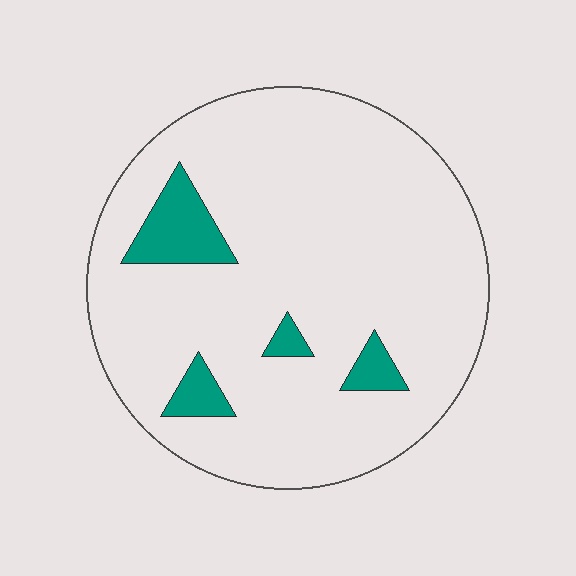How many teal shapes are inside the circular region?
4.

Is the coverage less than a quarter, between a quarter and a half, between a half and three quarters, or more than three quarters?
Less than a quarter.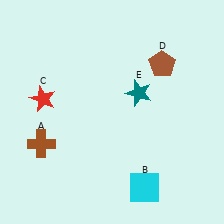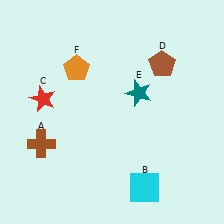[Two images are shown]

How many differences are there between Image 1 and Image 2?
There is 1 difference between the two images.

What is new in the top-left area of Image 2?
An orange pentagon (F) was added in the top-left area of Image 2.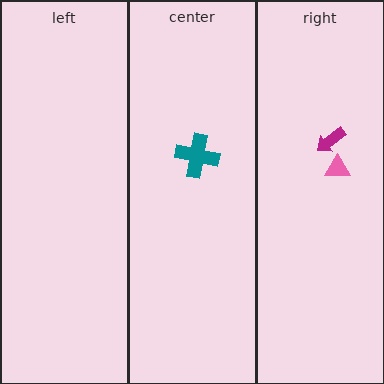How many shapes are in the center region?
1.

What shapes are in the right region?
The pink triangle, the magenta arrow.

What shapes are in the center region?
The teal cross.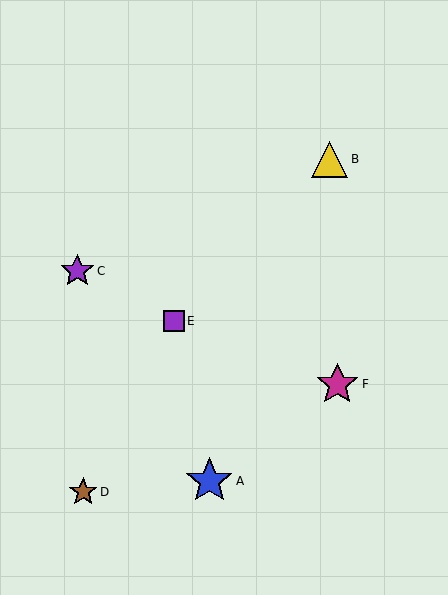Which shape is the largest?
The blue star (labeled A) is the largest.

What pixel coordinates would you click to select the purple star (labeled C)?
Click at (77, 271) to select the purple star C.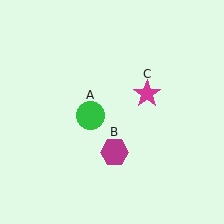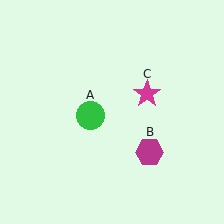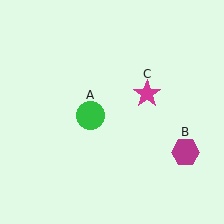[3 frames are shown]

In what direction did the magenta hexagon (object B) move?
The magenta hexagon (object B) moved right.